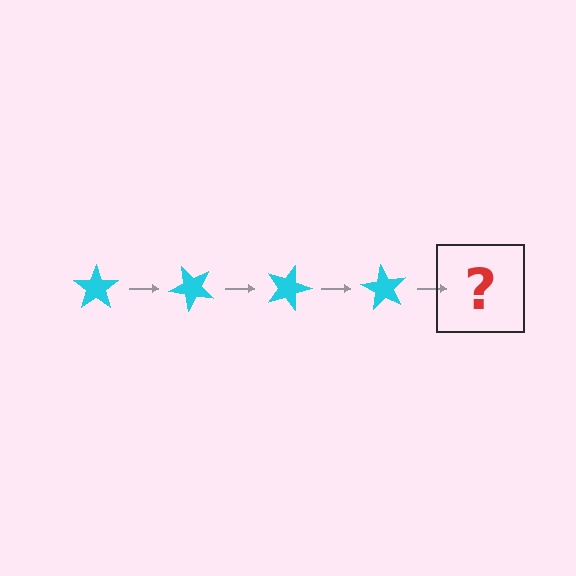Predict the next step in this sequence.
The next step is a cyan star rotated 180 degrees.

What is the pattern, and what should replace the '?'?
The pattern is that the star rotates 45 degrees each step. The '?' should be a cyan star rotated 180 degrees.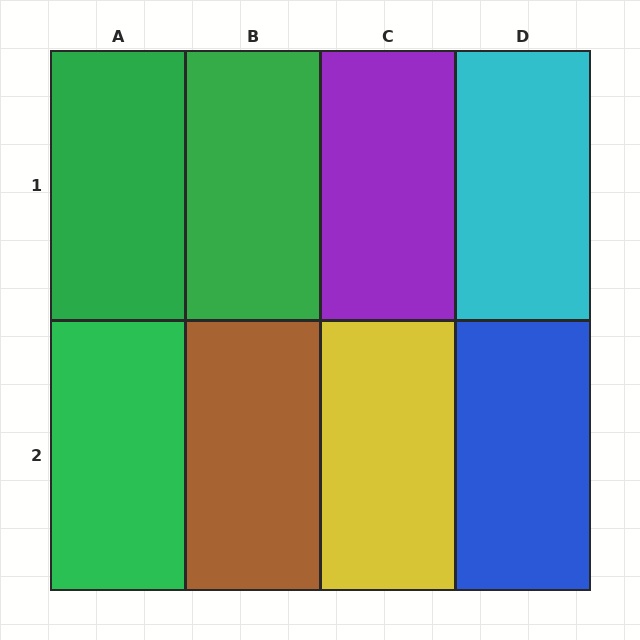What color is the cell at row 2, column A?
Green.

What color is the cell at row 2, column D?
Blue.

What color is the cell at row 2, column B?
Brown.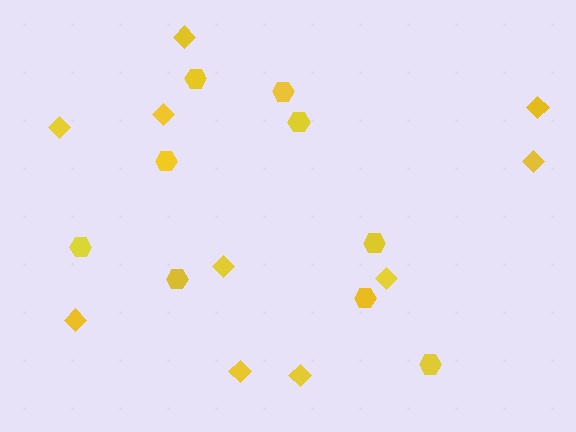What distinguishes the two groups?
There are 2 groups: one group of hexagons (9) and one group of diamonds (10).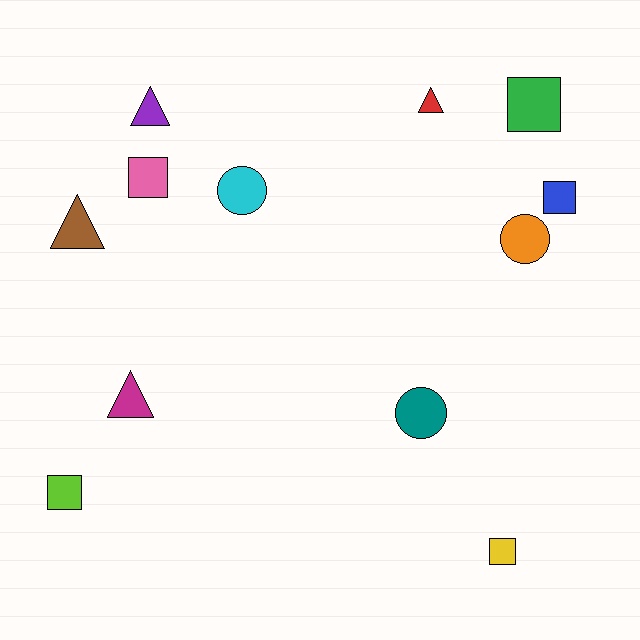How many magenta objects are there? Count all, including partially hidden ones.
There is 1 magenta object.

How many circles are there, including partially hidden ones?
There are 3 circles.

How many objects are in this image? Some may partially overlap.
There are 12 objects.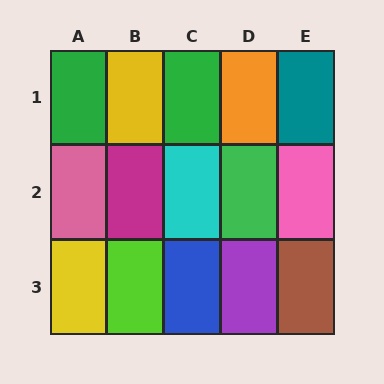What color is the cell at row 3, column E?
Brown.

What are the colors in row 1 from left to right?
Green, yellow, green, orange, teal.